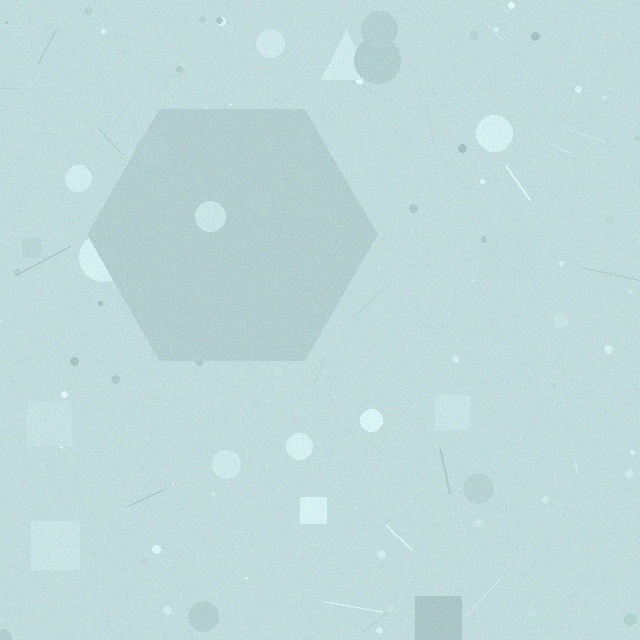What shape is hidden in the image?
A hexagon is hidden in the image.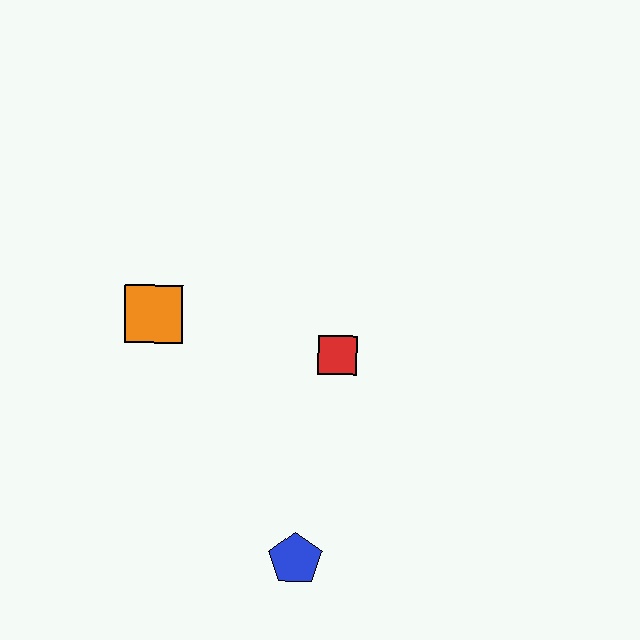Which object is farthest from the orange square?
The blue pentagon is farthest from the orange square.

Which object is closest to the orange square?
The red square is closest to the orange square.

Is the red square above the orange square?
No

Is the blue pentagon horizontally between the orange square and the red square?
Yes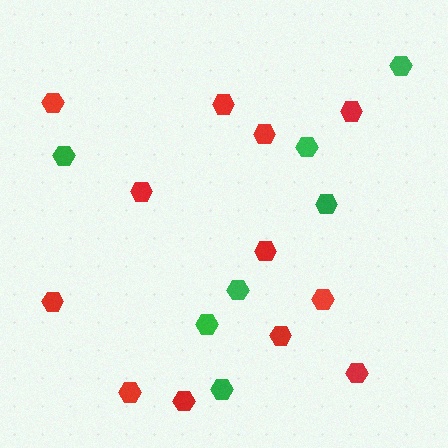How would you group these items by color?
There are 2 groups: one group of red hexagons (12) and one group of green hexagons (7).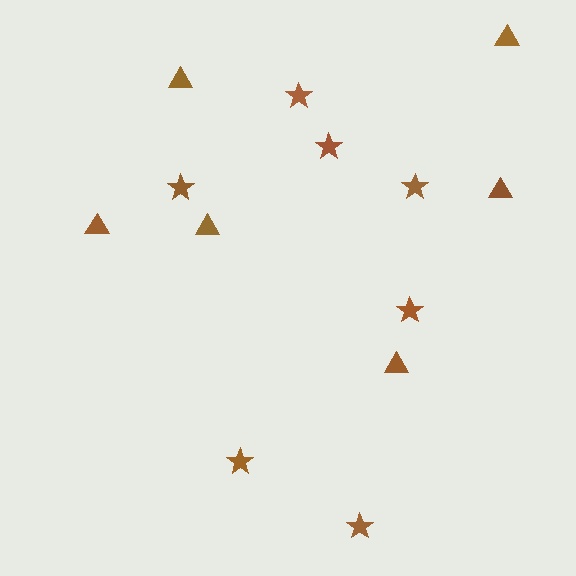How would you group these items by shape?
There are 2 groups: one group of stars (7) and one group of triangles (6).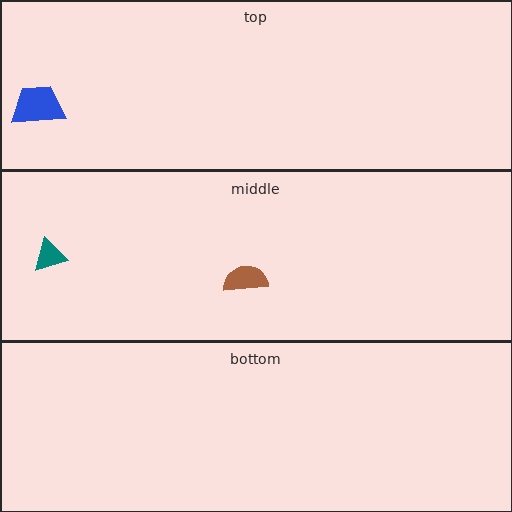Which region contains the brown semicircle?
The middle region.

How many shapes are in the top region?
1.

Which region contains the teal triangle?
The middle region.